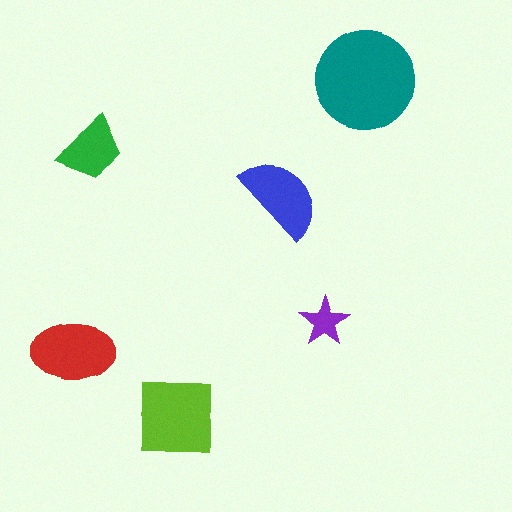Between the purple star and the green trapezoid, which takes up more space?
The green trapezoid.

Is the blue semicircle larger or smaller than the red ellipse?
Smaller.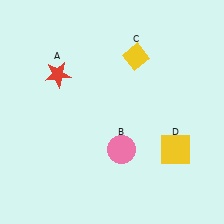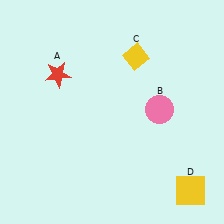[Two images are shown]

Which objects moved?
The objects that moved are: the pink circle (B), the yellow square (D).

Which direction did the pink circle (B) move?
The pink circle (B) moved up.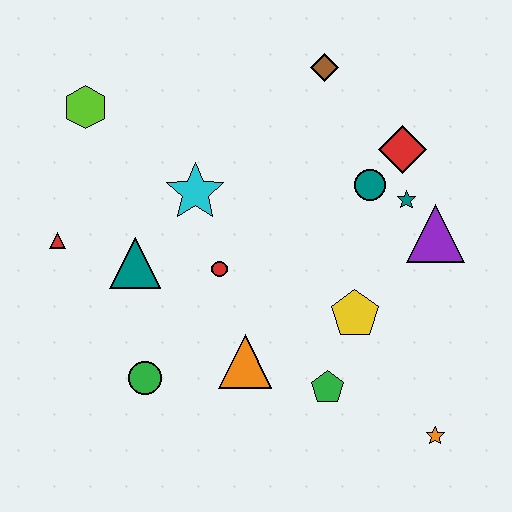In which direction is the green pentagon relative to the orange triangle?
The green pentagon is to the right of the orange triangle.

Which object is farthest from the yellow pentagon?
The lime hexagon is farthest from the yellow pentagon.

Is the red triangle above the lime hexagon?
No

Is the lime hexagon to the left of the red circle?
Yes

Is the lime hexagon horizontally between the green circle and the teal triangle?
No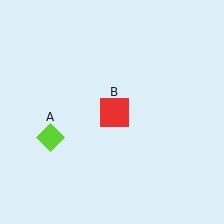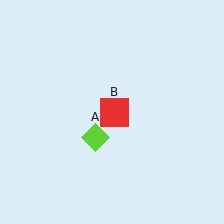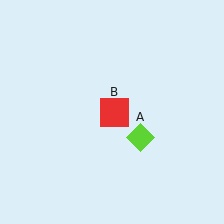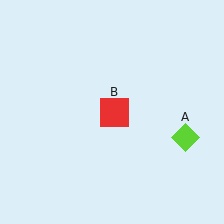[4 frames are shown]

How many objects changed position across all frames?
1 object changed position: lime diamond (object A).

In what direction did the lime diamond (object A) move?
The lime diamond (object A) moved right.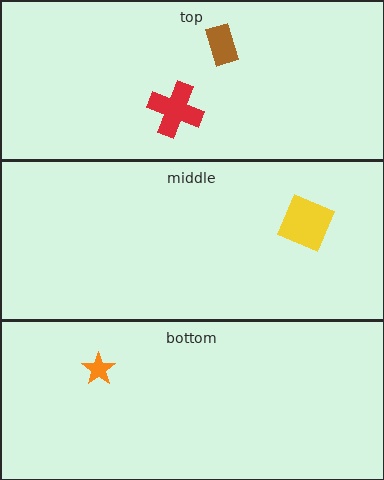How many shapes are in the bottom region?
1.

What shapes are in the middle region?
The yellow square.